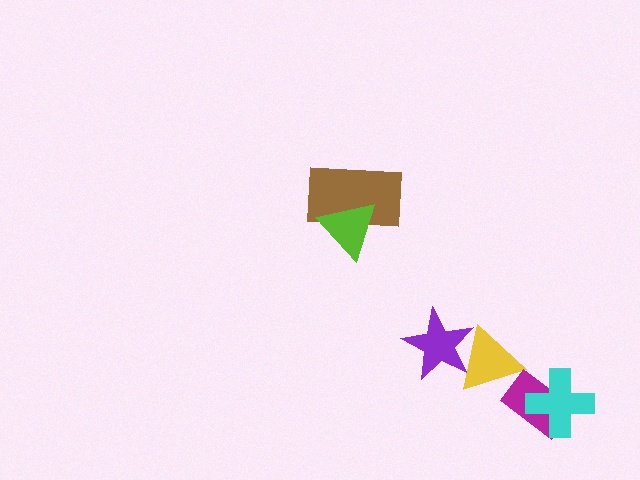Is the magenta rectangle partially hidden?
Yes, it is partially covered by another shape.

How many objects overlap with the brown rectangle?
1 object overlaps with the brown rectangle.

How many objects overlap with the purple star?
1 object overlaps with the purple star.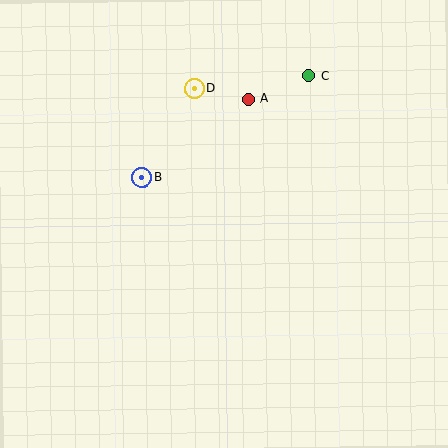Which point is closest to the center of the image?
Point B at (142, 177) is closest to the center.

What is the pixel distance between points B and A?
The distance between B and A is 132 pixels.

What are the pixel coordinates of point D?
Point D is at (194, 89).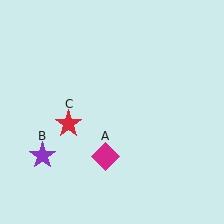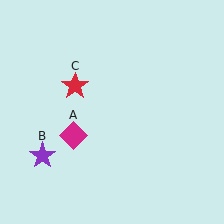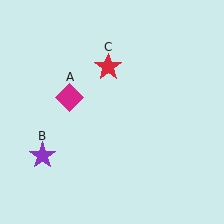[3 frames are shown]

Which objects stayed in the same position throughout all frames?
Purple star (object B) remained stationary.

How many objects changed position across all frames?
2 objects changed position: magenta diamond (object A), red star (object C).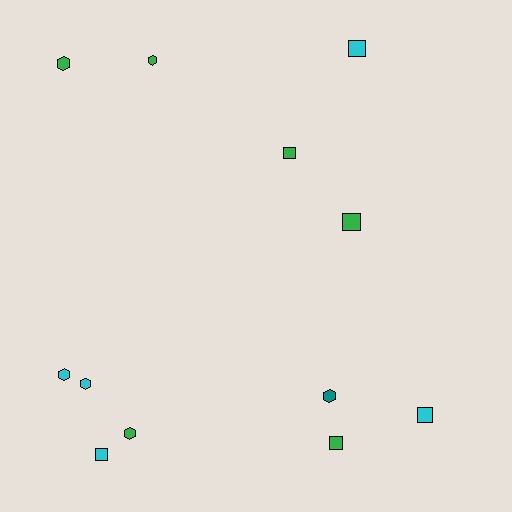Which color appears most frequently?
Green, with 6 objects.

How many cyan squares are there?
There are 3 cyan squares.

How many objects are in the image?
There are 12 objects.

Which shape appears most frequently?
Hexagon, with 6 objects.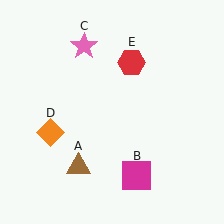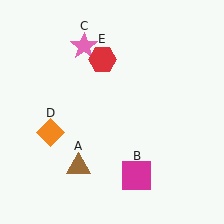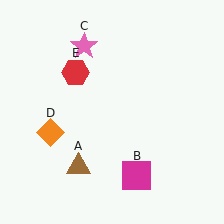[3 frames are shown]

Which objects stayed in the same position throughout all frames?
Brown triangle (object A) and magenta square (object B) and pink star (object C) and orange diamond (object D) remained stationary.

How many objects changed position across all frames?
1 object changed position: red hexagon (object E).